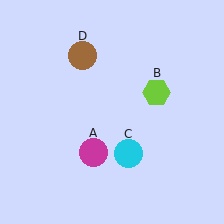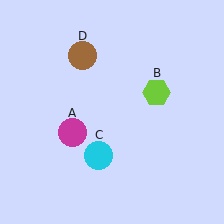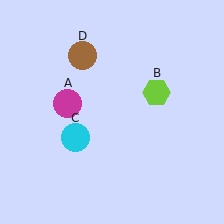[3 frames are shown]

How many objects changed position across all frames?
2 objects changed position: magenta circle (object A), cyan circle (object C).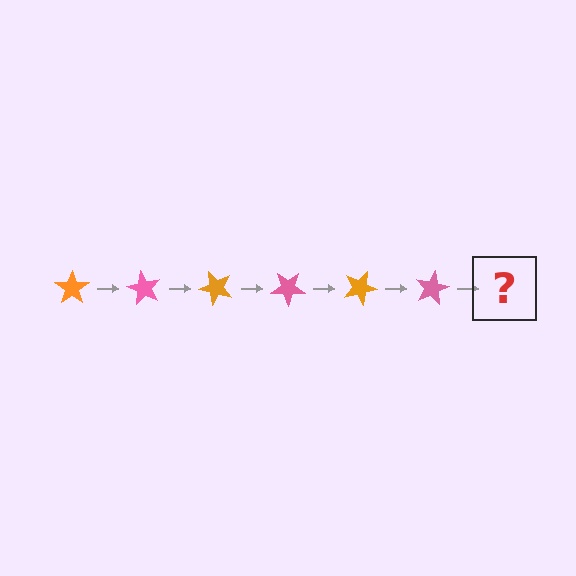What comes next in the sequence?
The next element should be an orange star, rotated 360 degrees from the start.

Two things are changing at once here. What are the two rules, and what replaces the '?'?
The two rules are that it rotates 60 degrees each step and the color cycles through orange and pink. The '?' should be an orange star, rotated 360 degrees from the start.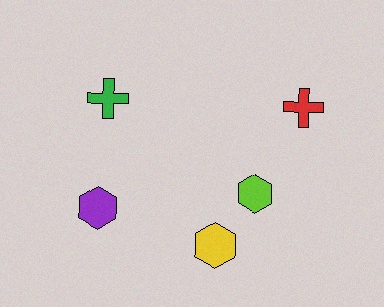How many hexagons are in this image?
There are 3 hexagons.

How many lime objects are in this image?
There is 1 lime object.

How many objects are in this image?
There are 5 objects.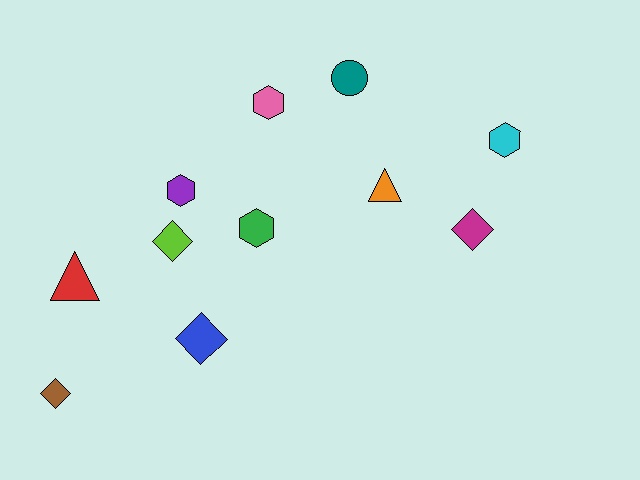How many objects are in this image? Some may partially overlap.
There are 11 objects.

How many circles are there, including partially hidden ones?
There is 1 circle.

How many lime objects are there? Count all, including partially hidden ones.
There is 1 lime object.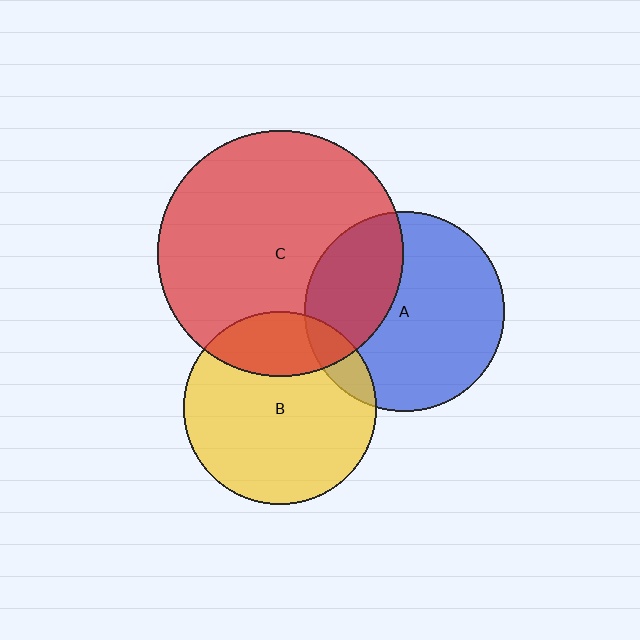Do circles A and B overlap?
Yes.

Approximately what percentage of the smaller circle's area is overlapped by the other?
Approximately 10%.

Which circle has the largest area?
Circle C (red).